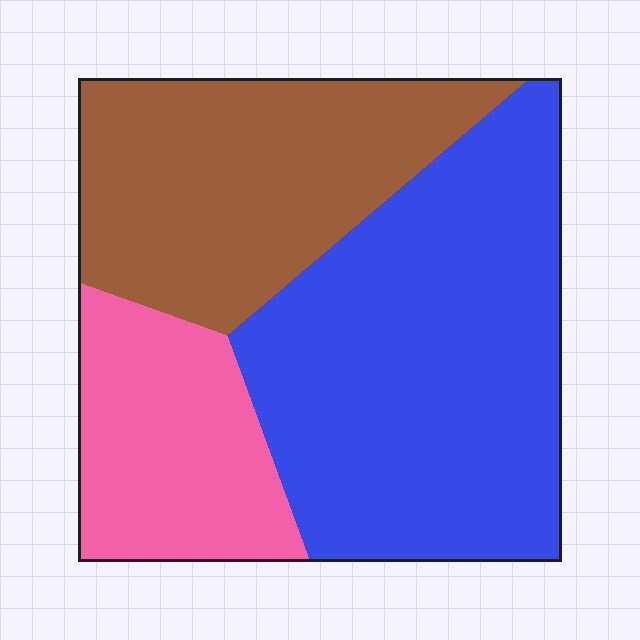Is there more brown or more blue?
Blue.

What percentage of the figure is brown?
Brown takes up about one third (1/3) of the figure.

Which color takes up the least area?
Pink, at roughly 20%.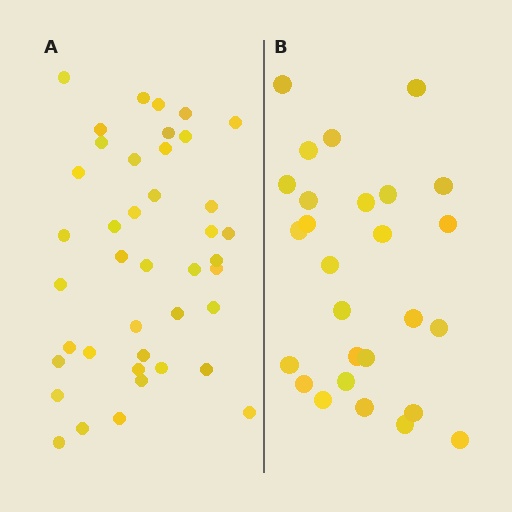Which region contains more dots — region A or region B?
Region A (the left region) has more dots.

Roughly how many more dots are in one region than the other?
Region A has approximately 15 more dots than region B.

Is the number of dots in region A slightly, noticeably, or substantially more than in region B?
Region A has substantially more. The ratio is roughly 1.5 to 1.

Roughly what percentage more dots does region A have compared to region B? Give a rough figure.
About 50% more.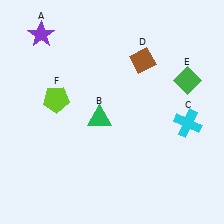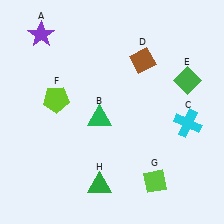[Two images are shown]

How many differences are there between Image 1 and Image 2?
There are 2 differences between the two images.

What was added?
A lime diamond (G), a green triangle (H) were added in Image 2.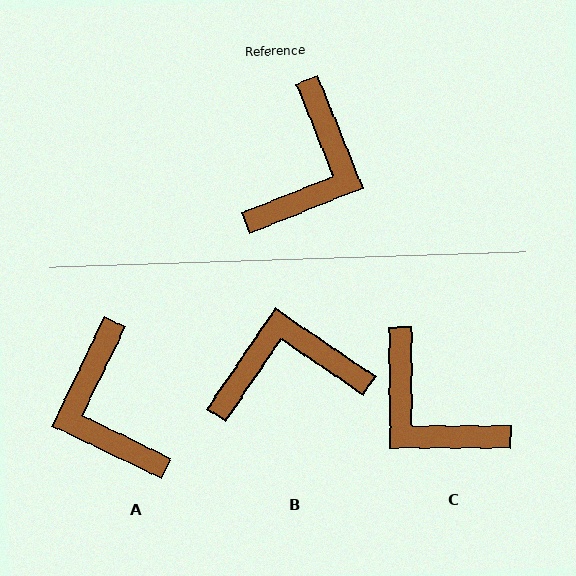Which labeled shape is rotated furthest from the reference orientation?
A, about 138 degrees away.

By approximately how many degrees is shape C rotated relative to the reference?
Approximately 112 degrees clockwise.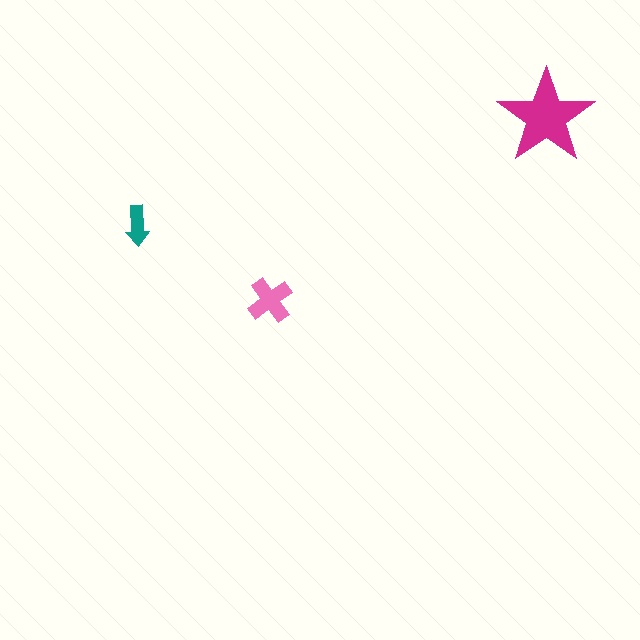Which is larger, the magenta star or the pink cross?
The magenta star.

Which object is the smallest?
The teal arrow.